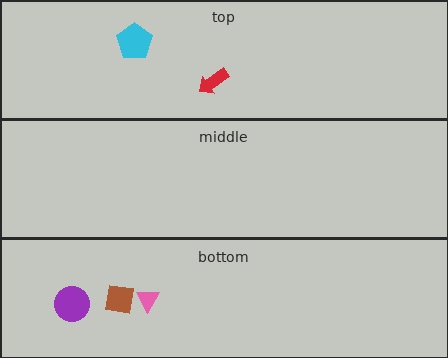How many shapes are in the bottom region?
3.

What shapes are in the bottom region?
The brown square, the purple circle, the pink triangle.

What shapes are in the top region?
The cyan pentagon, the red arrow.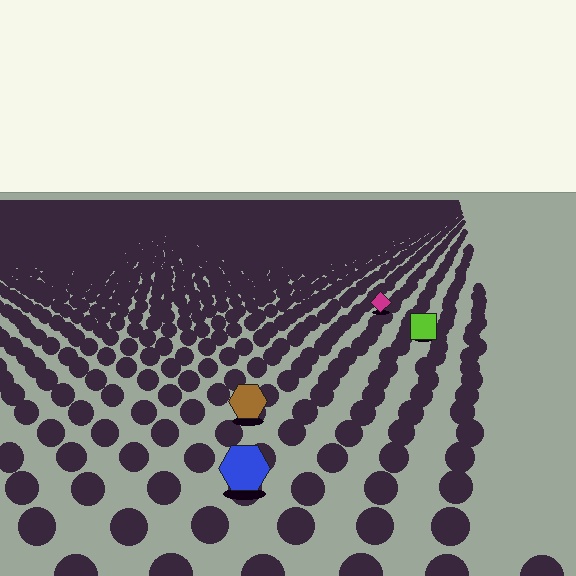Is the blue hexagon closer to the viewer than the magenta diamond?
Yes. The blue hexagon is closer — you can tell from the texture gradient: the ground texture is coarser near it.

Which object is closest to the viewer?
The blue hexagon is closest. The texture marks near it are larger and more spread out.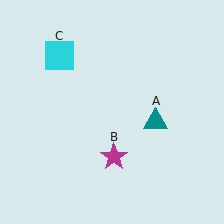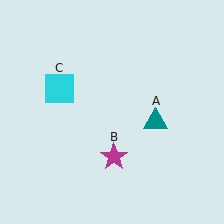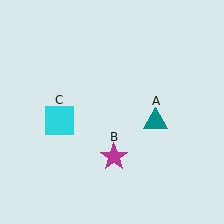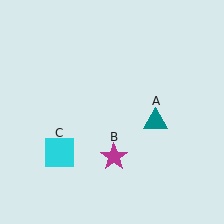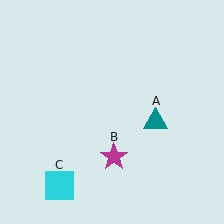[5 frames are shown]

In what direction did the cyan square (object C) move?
The cyan square (object C) moved down.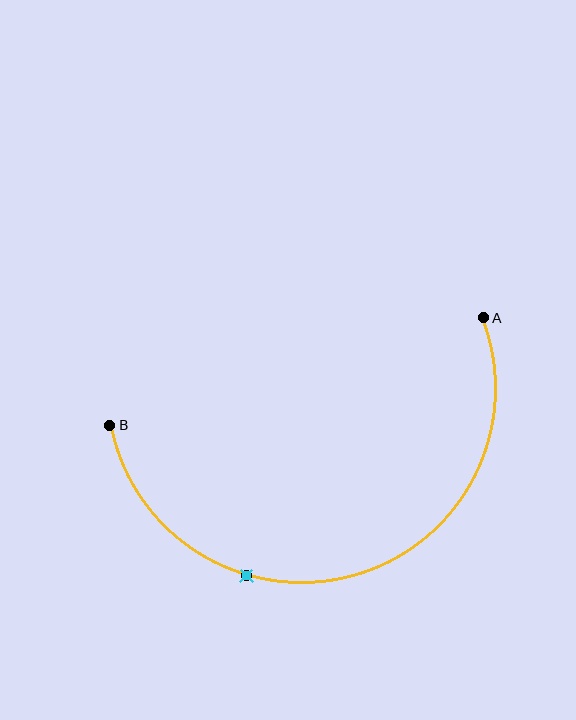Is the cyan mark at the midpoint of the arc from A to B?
No. The cyan mark lies on the arc but is closer to endpoint B. The arc midpoint would be at the point on the curve equidistant along the arc from both A and B.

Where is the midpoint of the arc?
The arc midpoint is the point on the curve farthest from the straight line joining A and B. It sits below that line.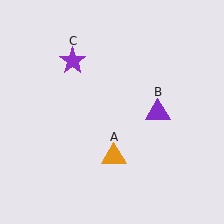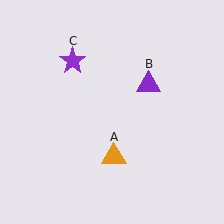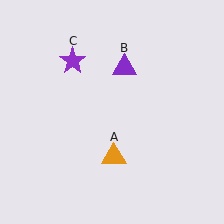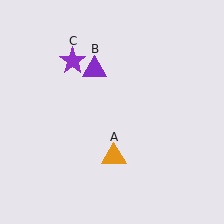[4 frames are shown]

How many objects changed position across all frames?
1 object changed position: purple triangle (object B).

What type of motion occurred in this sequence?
The purple triangle (object B) rotated counterclockwise around the center of the scene.